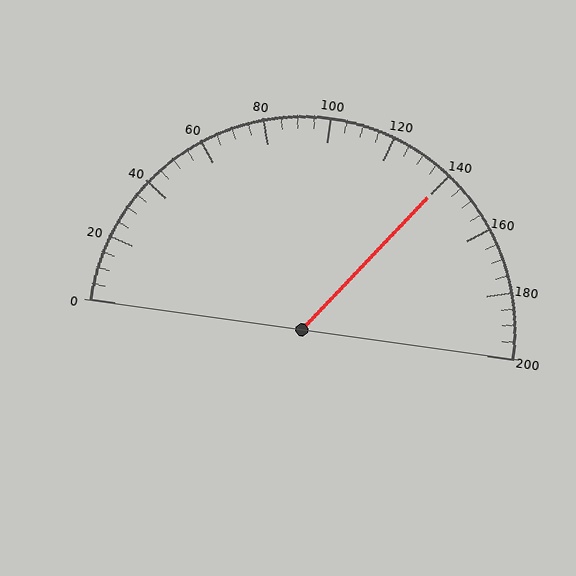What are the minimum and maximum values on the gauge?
The gauge ranges from 0 to 200.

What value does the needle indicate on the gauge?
The needle indicates approximately 140.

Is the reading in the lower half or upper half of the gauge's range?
The reading is in the upper half of the range (0 to 200).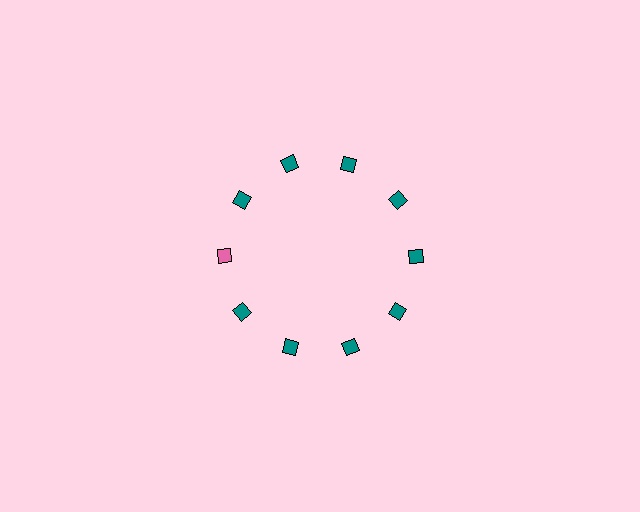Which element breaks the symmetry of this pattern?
The pink diamond at roughly the 9 o'clock position breaks the symmetry. All other shapes are teal diamonds.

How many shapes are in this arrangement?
There are 10 shapes arranged in a ring pattern.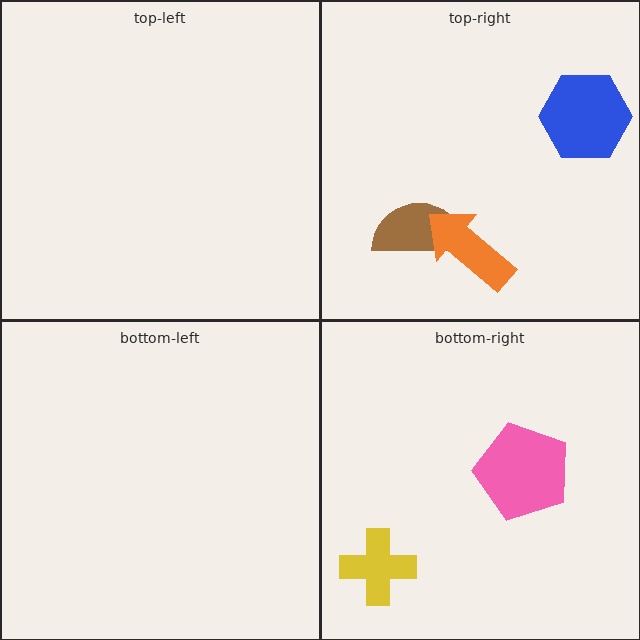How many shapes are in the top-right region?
3.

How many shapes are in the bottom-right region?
2.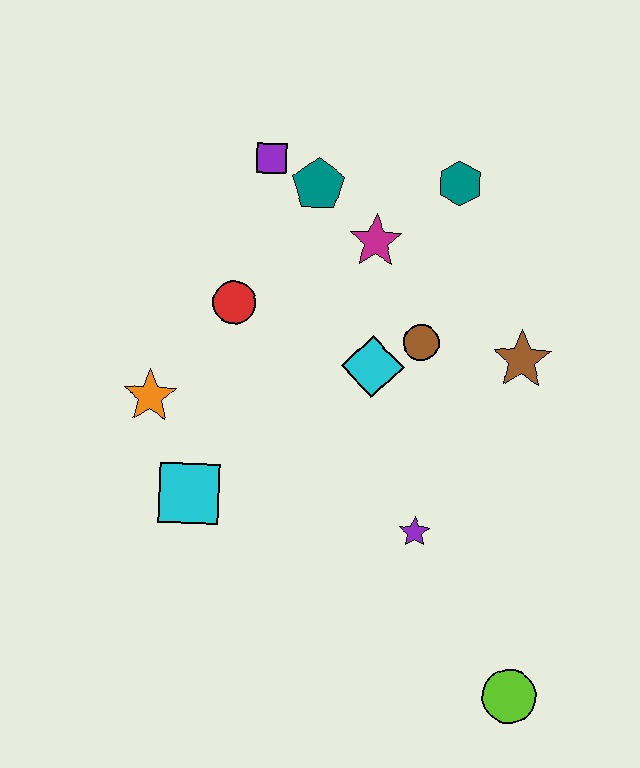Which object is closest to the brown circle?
The cyan diamond is closest to the brown circle.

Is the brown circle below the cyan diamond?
No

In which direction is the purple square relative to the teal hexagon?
The purple square is to the left of the teal hexagon.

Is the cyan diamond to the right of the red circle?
Yes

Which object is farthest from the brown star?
The orange star is farthest from the brown star.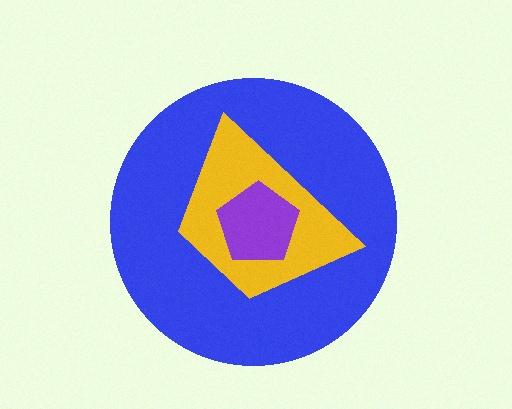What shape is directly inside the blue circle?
The yellow trapezoid.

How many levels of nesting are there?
3.